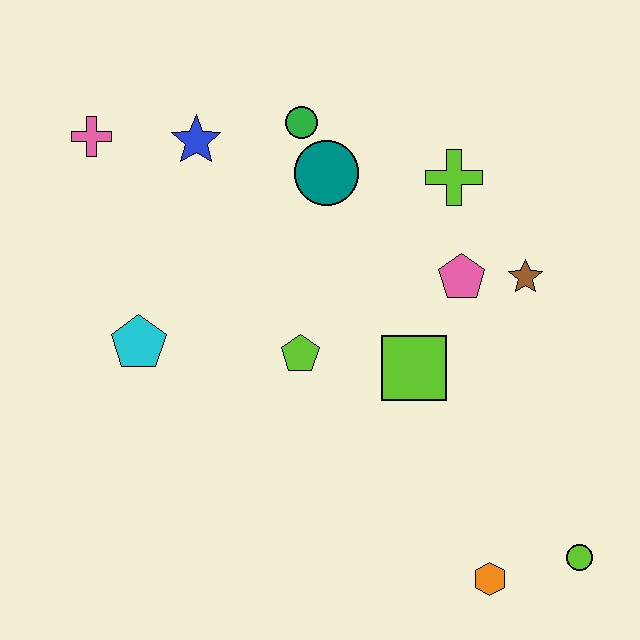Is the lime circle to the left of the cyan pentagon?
No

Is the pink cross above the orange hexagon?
Yes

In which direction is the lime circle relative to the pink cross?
The lime circle is to the right of the pink cross.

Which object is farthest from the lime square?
The pink cross is farthest from the lime square.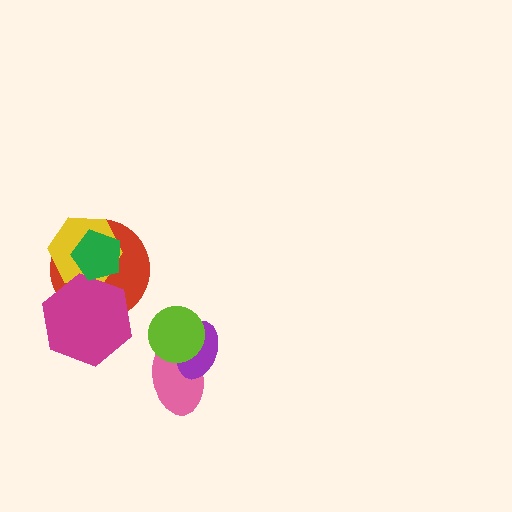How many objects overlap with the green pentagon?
3 objects overlap with the green pentagon.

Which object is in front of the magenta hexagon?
The green pentagon is in front of the magenta hexagon.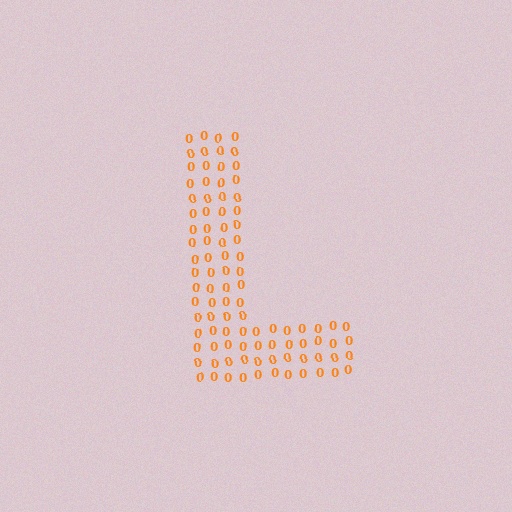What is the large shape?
The large shape is the letter L.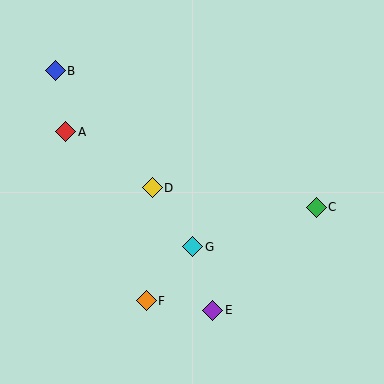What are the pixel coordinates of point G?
Point G is at (193, 247).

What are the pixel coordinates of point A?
Point A is at (66, 132).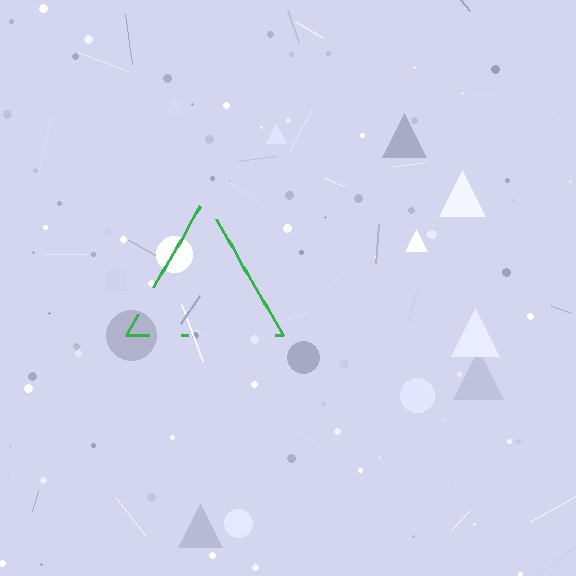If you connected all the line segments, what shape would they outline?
They would outline a triangle.